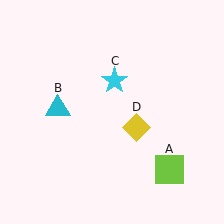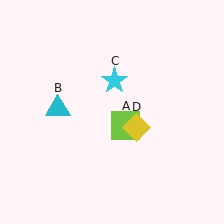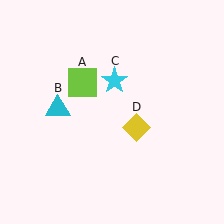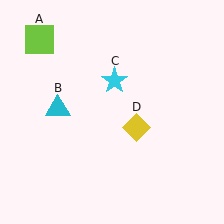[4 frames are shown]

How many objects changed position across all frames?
1 object changed position: lime square (object A).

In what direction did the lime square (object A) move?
The lime square (object A) moved up and to the left.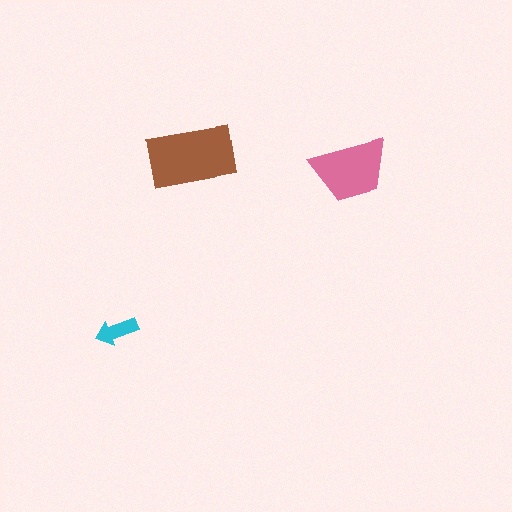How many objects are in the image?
There are 3 objects in the image.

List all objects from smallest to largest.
The cyan arrow, the pink trapezoid, the brown rectangle.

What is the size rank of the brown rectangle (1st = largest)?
1st.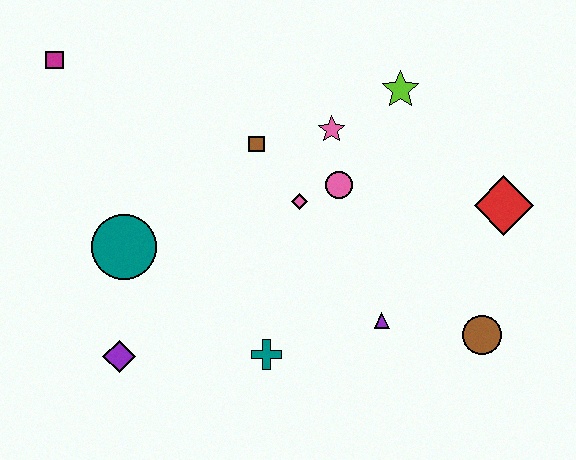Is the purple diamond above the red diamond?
No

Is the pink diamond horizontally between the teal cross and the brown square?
No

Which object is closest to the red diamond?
The brown circle is closest to the red diamond.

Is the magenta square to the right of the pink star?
No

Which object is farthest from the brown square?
The brown circle is farthest from the brown square.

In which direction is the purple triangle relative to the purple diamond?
The purple triangle is to the right of the purple diamond.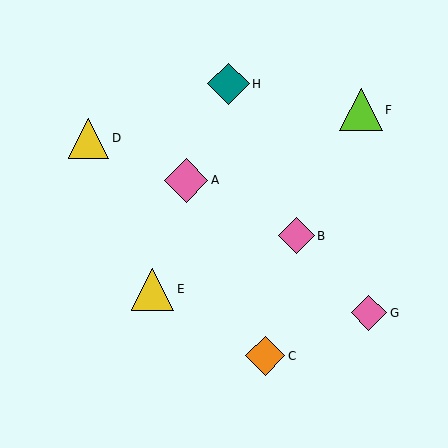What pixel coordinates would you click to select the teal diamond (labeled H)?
Click at (229, 84) to select the teal diamond H.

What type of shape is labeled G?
Shape G is a pink diamond.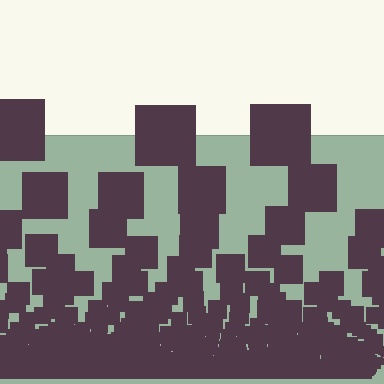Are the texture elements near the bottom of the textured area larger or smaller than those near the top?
Smaller. The gradient is inverted — elements near the bottom are smaller and denser.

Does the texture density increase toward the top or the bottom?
Density increases toward the bottom.